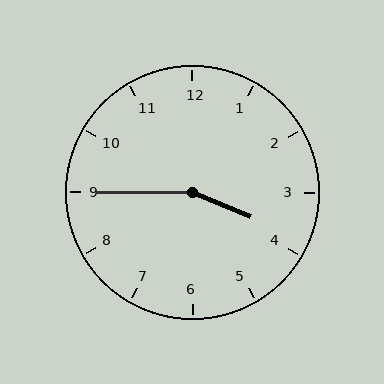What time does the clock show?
3:45.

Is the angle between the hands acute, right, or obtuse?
It is obtuse.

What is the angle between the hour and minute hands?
Approximately 158 degrees.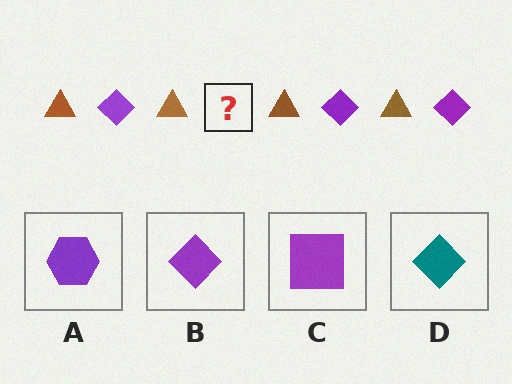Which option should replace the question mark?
Option B.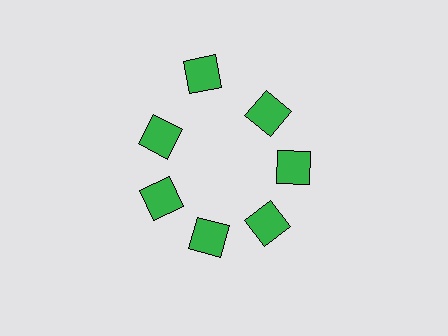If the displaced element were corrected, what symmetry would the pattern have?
It would have 7-fold rotational symmetry — the pattern would map onto itself every 51 degrees.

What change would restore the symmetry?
The symmetry would be restored by moving it inward, back onto the ring so that all 7 diamonds sit at equal angles and equal distance from the center.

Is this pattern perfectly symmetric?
No. The 7 green diamonds are arranged in a ring, but one element near the 12 o'clock position is pushed outward from the center, breaking the 7-fold rotational symmetry.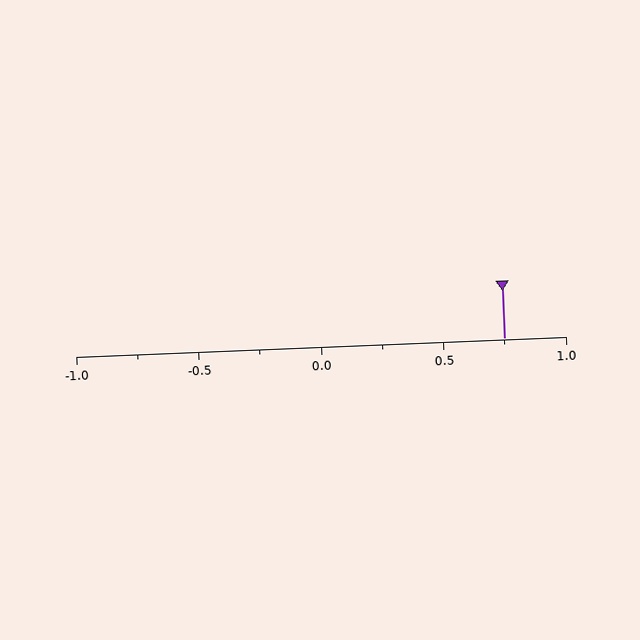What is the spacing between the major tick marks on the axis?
The major ticks are spaced 0.5 apart.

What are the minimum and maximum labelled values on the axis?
The axis runs from -1.0 to 1.0.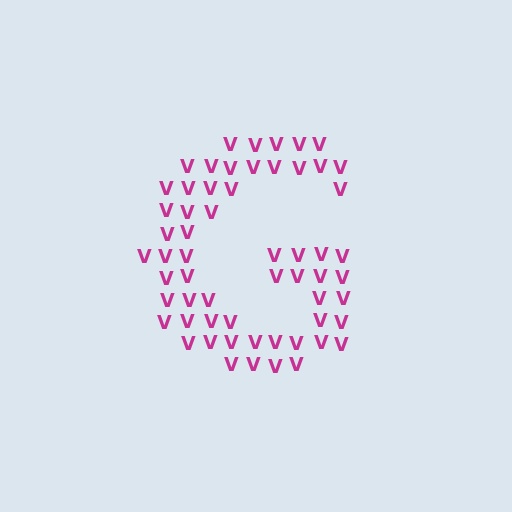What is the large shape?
The large shape is the letter G.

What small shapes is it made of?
It is made of small letter V's.